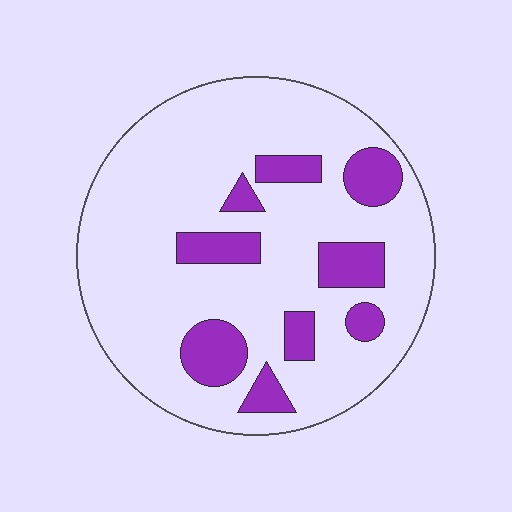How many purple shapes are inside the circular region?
9.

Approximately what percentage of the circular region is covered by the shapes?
Approximately 20%.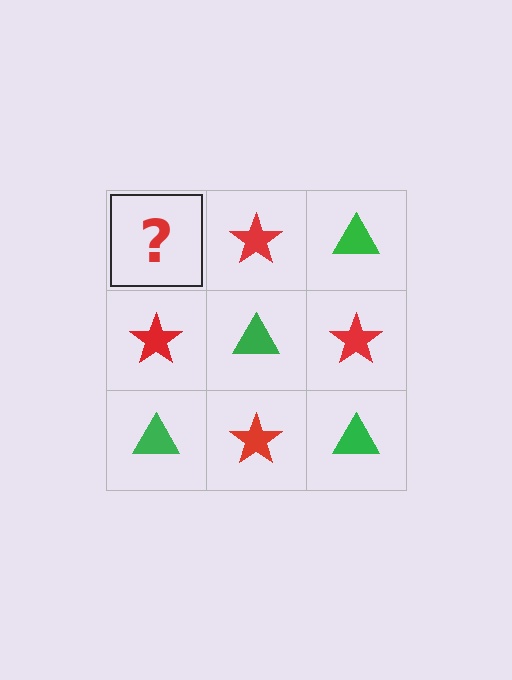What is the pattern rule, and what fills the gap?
The rule is that it alternates green triangle and red star in a checkerboard pattern. The gap should be filled with a green triangle.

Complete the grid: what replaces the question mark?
The question mark should be replaced with a green triangle.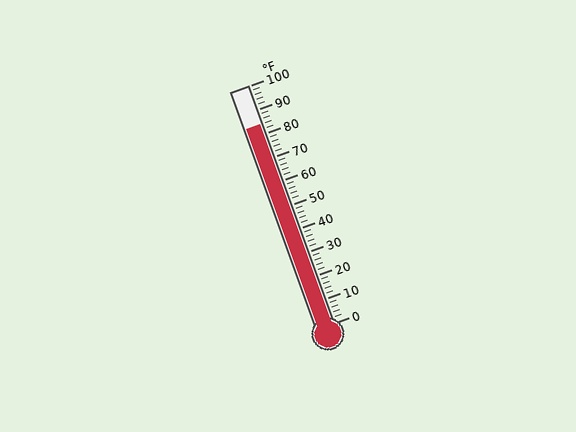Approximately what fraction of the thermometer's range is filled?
The thermometer is filled to approximately 85% of its range.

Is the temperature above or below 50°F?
The temperature is above 50°F.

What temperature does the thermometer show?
The thermometer shows approximately 84°F.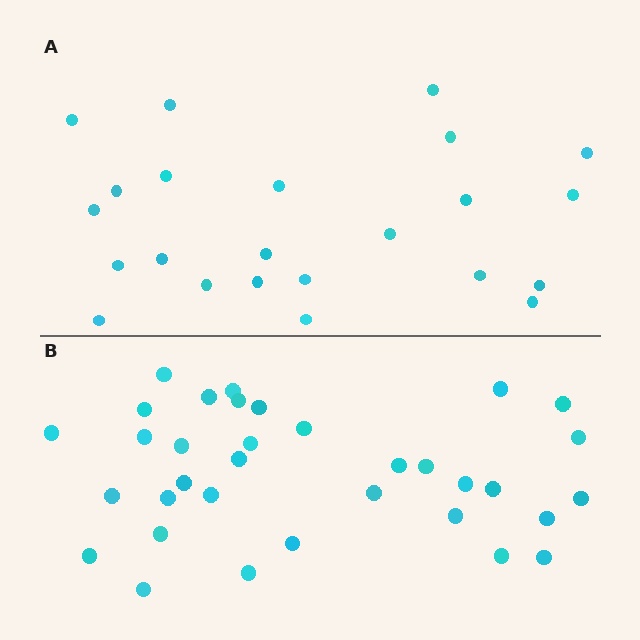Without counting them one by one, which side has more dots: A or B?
Region B (the bottom region) has more dots.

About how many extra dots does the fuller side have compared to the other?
Region B has roughly 12 or so more dots than region A.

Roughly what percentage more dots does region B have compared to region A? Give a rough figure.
About 50% more.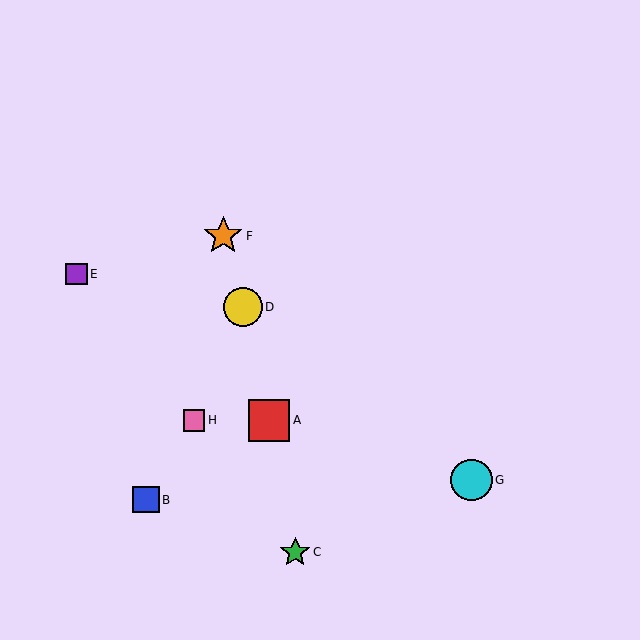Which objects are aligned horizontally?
Objects A, H are aligned horizontally.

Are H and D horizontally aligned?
No, H is at y≈420 and D is at y≈307.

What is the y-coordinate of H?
Object H is at y≈420.